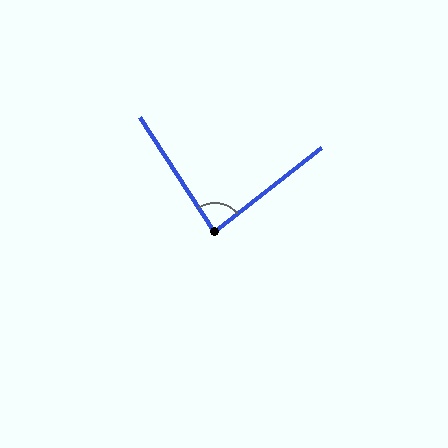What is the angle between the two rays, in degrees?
Approximately 84 degrees.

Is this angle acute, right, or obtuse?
It is acute.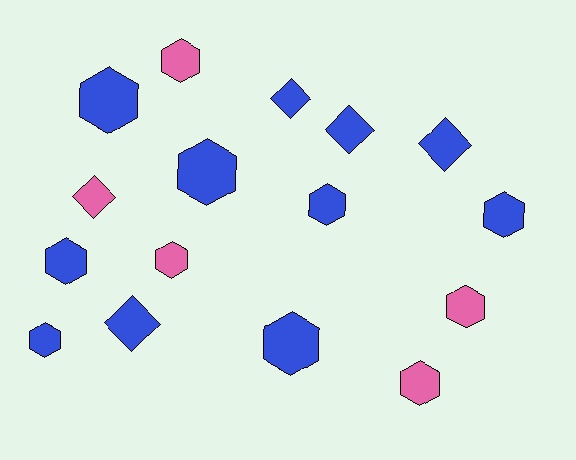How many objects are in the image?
There are 16 objects.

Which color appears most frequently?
Blue, with 11 objects.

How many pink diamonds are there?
There is 1 pink diamond.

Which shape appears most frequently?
Hexagon, with 11 objects.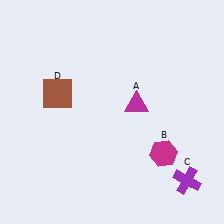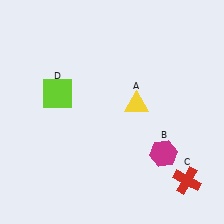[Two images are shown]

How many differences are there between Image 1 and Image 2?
There are 3 differences between the two images.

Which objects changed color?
A changed from magenta to yellow. C changed from purple to red. D changed from brown to lime.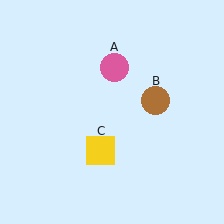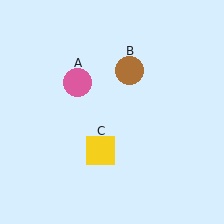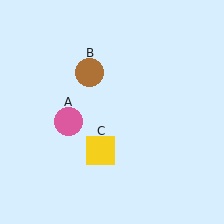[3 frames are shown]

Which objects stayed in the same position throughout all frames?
Yellow square (object C) remained stationary.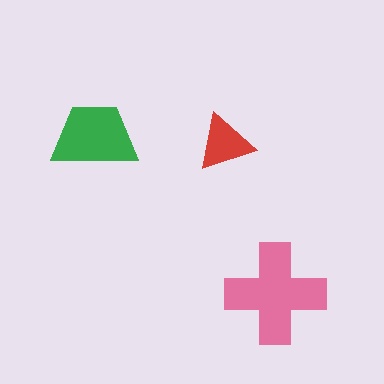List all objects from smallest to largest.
The red triangle, the green trapezoid, the pink cross.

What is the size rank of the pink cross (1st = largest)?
1st.